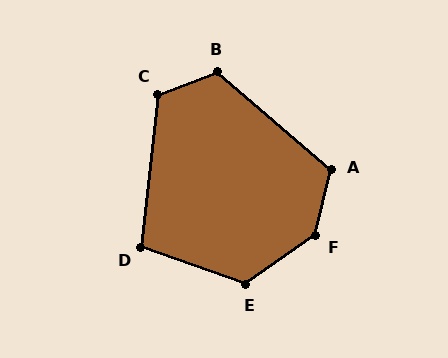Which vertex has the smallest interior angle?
D, at approximately 103 degrees.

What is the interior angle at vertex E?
Approximately 126 degrees (obtuse).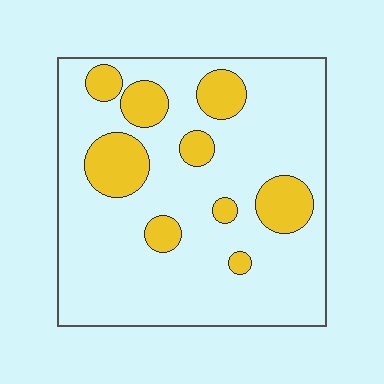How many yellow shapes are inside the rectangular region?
9.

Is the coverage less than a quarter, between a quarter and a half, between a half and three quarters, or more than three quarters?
Less than a quarter.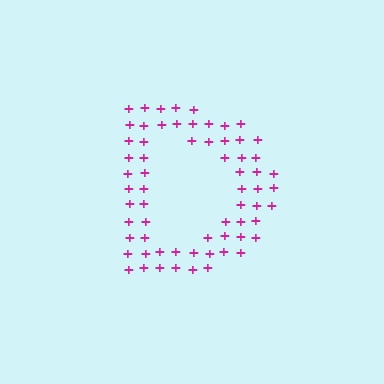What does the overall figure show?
The overall figure shows the letter D.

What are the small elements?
The small elements are plus signs.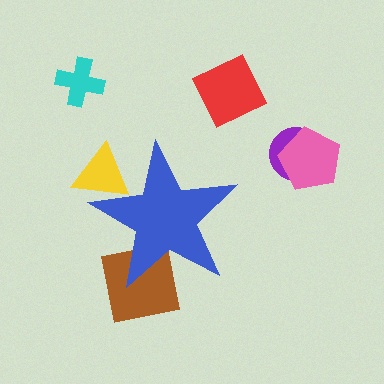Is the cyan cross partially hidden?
No, the cyan cross is fully visible.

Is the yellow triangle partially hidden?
Yes, the yellow triangle is partially hidden behind the blue star.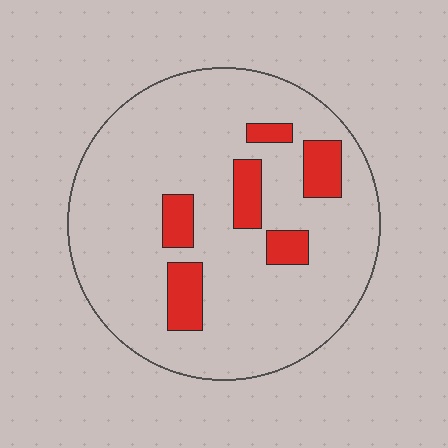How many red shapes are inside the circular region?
6.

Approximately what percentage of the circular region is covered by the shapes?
Approximately 15%.